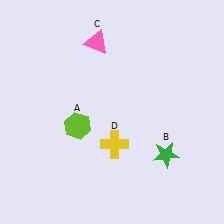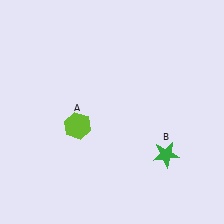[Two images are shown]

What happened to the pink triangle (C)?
The pink triangle (C) was removed in Image 2. It was in the top-left area of Image 1.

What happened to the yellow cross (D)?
The yellow cross (D) was removed in Image 2. It was in the bottom-right area of Image 1.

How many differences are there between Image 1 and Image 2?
There are 2 differences between the two images.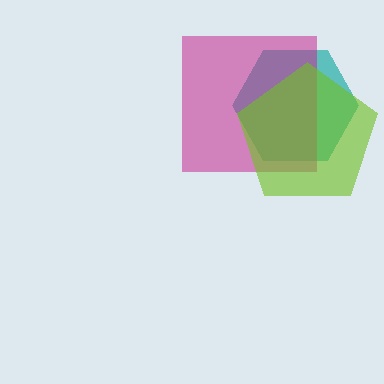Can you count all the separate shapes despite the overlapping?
Yes, there are 3 separate shapes.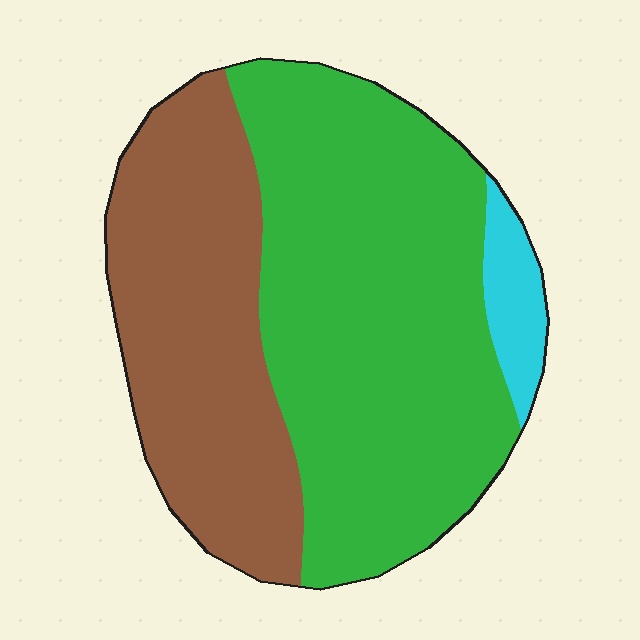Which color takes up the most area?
Green, at roughly 60%.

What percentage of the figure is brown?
Brown takes up about three eighths (3/8) of the figure.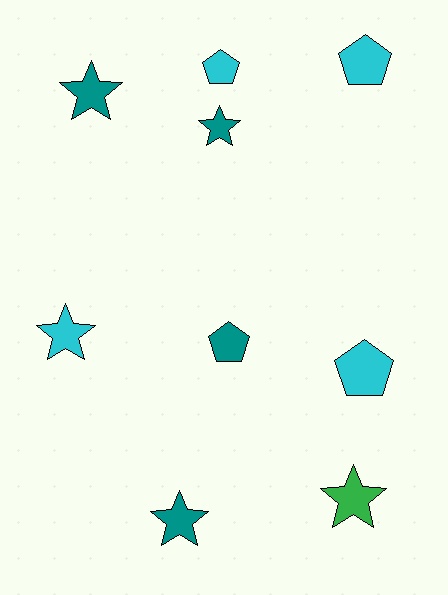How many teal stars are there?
There are 3 teal stars.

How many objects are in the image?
There are 9 objects.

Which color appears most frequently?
Cyan, with 4 objects.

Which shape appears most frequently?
Star, with 5 objects.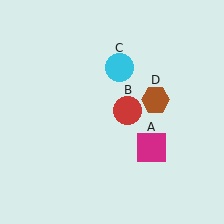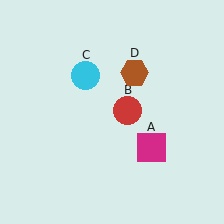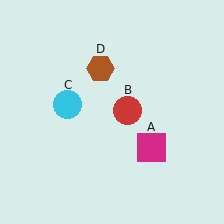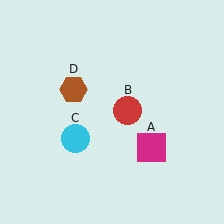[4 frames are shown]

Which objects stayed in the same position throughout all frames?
Magenta square (object A) and red circle (object B) remained stationary.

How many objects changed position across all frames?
2 objects changed position: cyan circle (object C), brown hexagon (object D).